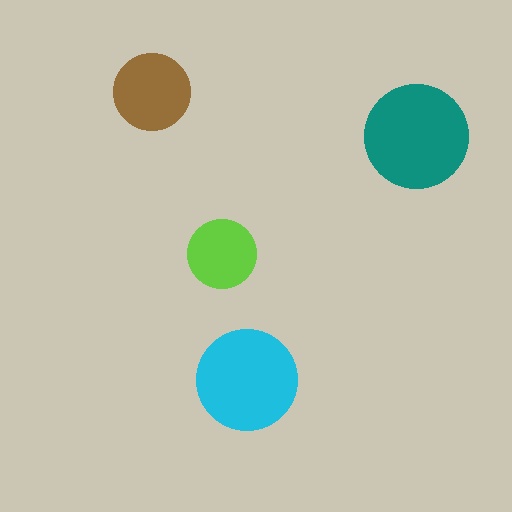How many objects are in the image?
There are 4 objects in the image.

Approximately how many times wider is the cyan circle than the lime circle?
About 1.5 times wider.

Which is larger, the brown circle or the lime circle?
The brown one.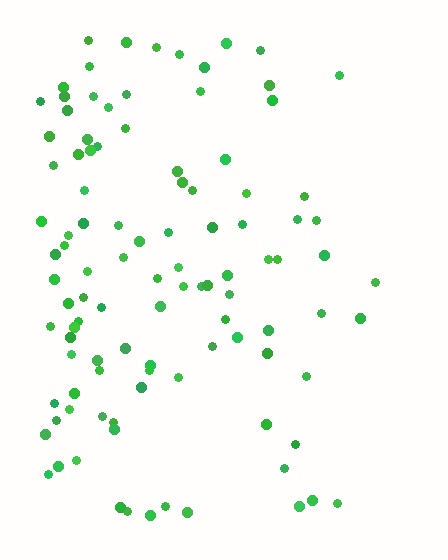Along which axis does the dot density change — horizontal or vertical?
Horizontal.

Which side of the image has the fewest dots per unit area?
The right.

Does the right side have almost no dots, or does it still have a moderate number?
Still a moderate number, just noticeably fewer than the left.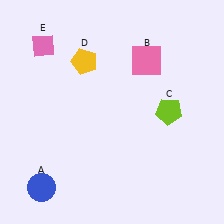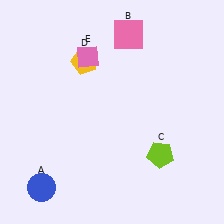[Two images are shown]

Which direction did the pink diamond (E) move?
The pink diamond (E) moved right.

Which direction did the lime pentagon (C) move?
The lime pentagon (C) moved down.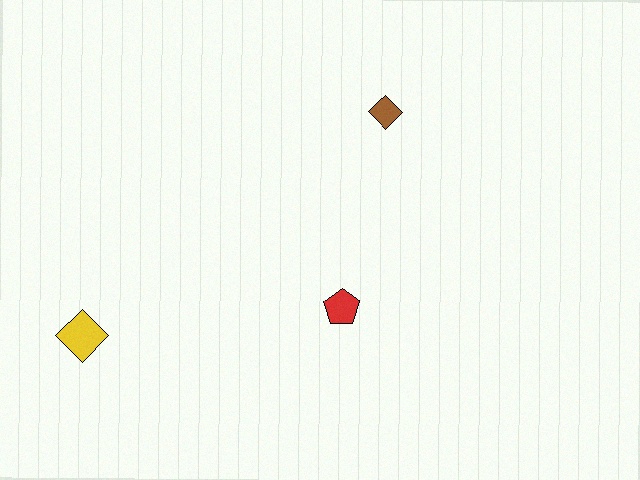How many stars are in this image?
There are no stars.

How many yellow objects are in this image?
There is 1 yellow object.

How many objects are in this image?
There are 3 objects.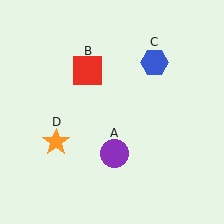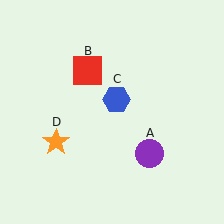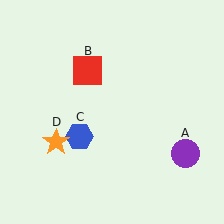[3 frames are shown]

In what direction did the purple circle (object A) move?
The purple circle (object A) moved right.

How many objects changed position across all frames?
2 objects changed position: purple circle (object A), blue hexagon (object C).